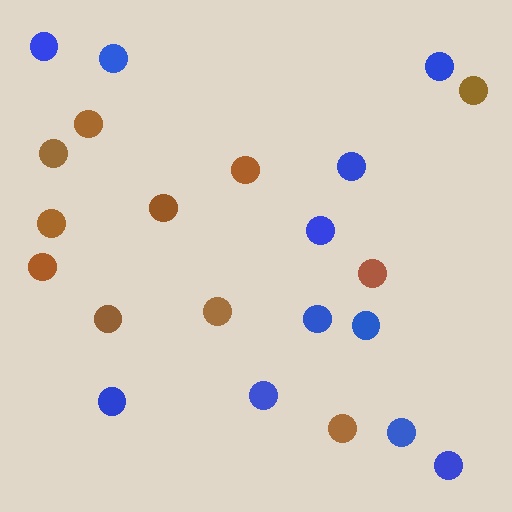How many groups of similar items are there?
There are 2 groups: one group of brown circles (11) and one group of blue circles (11).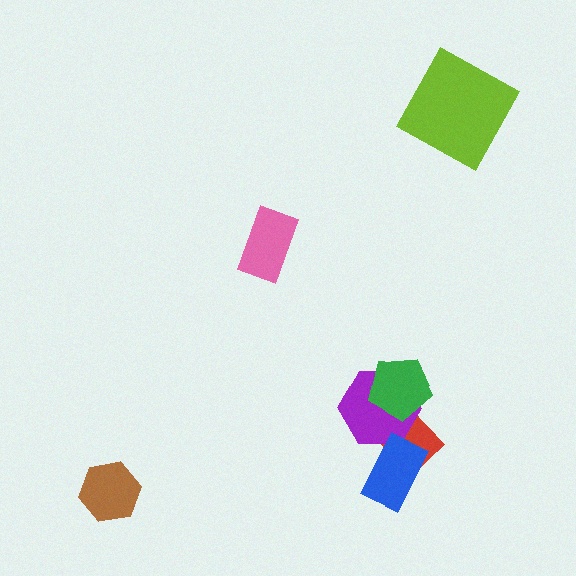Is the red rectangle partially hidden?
Yes, it is partially covered by another shape.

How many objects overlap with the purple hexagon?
3 objects overlap with the purple hexagon.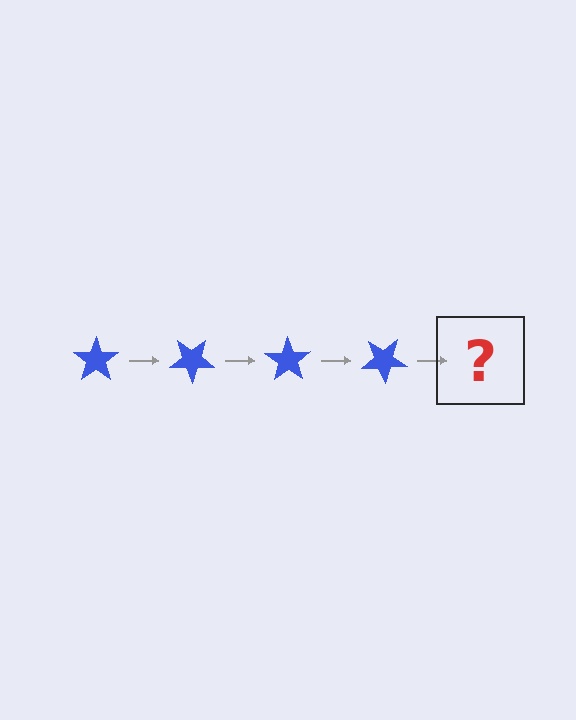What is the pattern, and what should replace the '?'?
The pattern is that the star rotates 35 degrees each step. The '?' should be a blue star rotated 140 degrees.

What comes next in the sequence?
The next element should be a blue star rotated 140 degrees.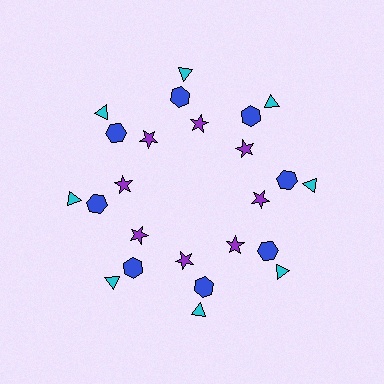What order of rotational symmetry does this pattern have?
This pattern has 8-fold rotational symmetry.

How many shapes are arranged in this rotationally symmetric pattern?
There are 24 shapes, arranged in 8 groups of 3.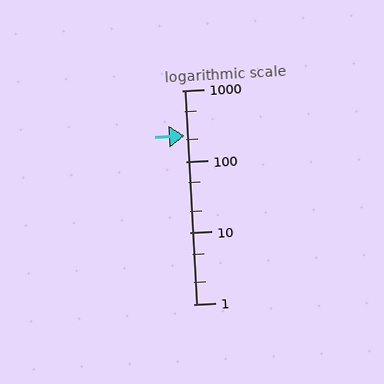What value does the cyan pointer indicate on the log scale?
The pointer indicates approximately 230.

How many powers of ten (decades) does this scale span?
The scale spans 3 decades, from 1 to 1000.